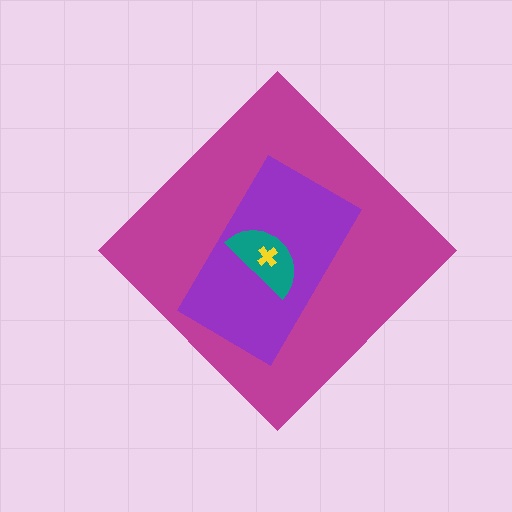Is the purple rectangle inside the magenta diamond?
Yes.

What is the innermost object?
The yellow cross.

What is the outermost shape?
The magenta diamond.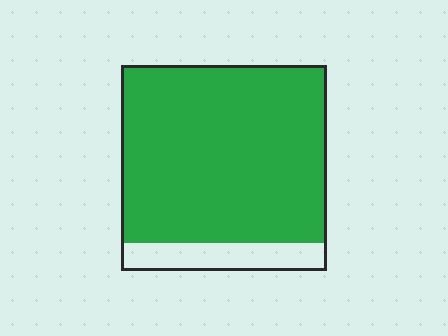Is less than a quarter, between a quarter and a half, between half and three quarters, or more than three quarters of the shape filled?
More than three quarters.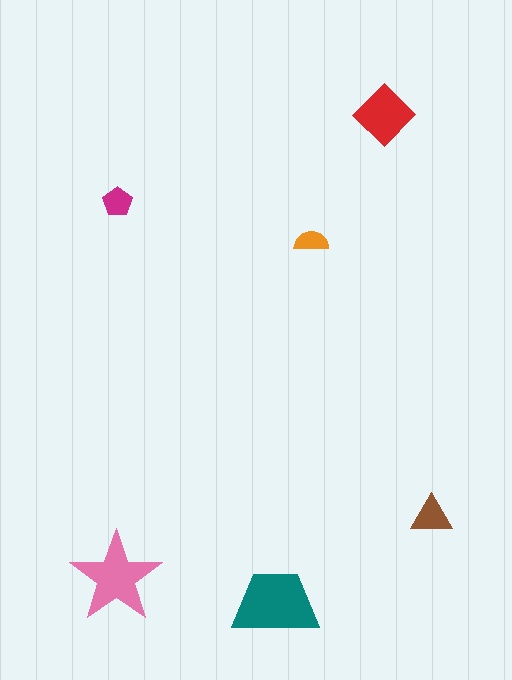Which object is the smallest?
The orange semicircle.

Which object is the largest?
The teal trapezoid.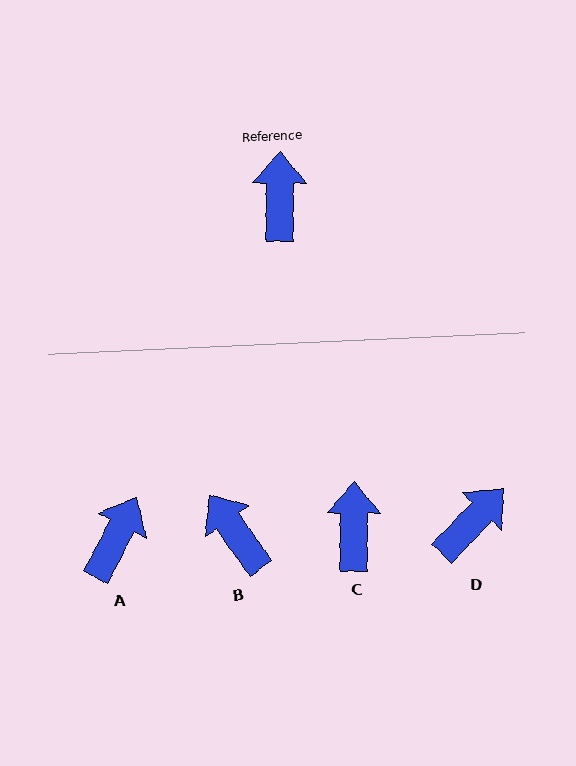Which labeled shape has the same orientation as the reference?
C.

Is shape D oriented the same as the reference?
No, it is off by about 43 degrees.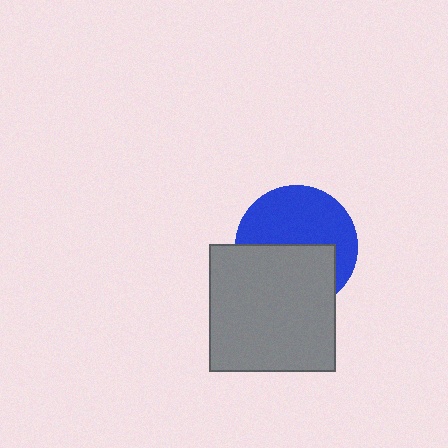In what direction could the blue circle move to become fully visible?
The blue circle could move up. That would shift it out from behind the gray rectangle entirely.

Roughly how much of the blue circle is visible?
About half of it is visible (roughly 53%).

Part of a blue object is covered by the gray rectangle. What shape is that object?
It is a circle.